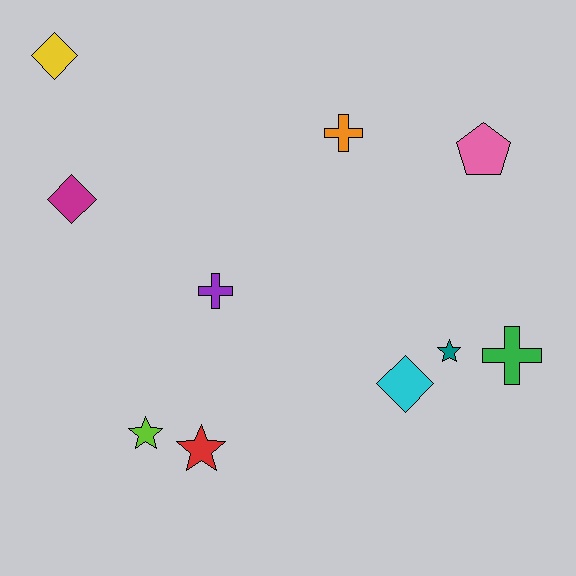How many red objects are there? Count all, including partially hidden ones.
There is 1 red object.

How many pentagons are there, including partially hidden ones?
There is 1 pentagon.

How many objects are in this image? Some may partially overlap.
There are 10 objects.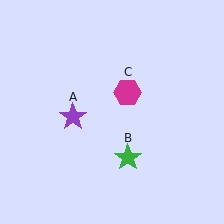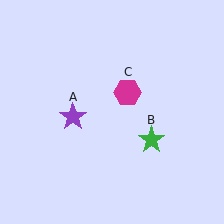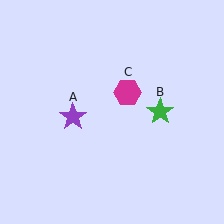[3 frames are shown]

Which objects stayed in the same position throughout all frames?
Purple star (object A) and magenta hexagon (object C) remained stationary.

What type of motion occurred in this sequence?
The green star (object B) rotated counterclockwise around the center of the scene.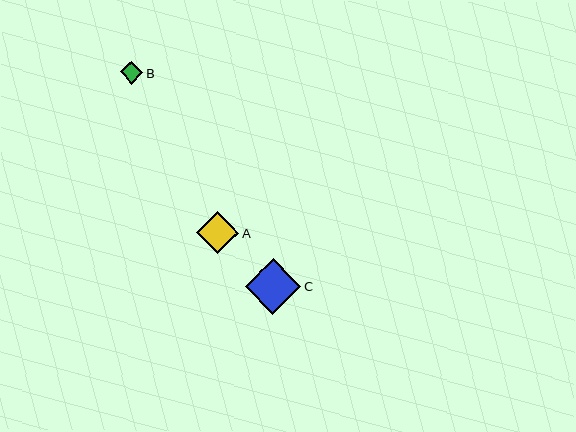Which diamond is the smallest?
Diamond B is the smallest with a size of approximately 23 pixels.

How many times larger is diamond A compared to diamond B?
Diamond A is approximately 1.9 times the size of diamond B.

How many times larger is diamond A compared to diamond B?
Diamond A is approximately 1.9 times the size of diamond B.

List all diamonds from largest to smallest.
From largest to smallest: C, A, B.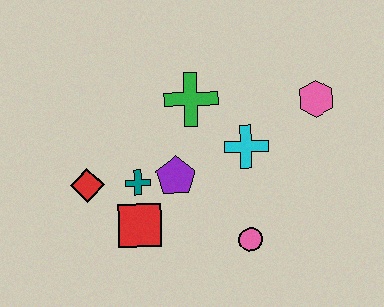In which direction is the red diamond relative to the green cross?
The red diamond is to the left of the green cross.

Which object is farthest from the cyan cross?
The red diamond is farthest from the cyan cross.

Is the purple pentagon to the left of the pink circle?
Yes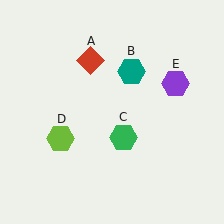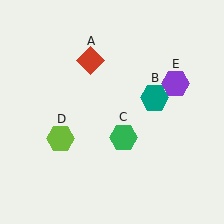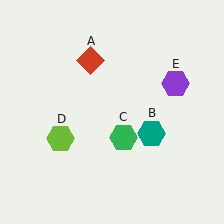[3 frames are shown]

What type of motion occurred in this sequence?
The teal hexagon (object B) rotated clockwise around the center of the scene.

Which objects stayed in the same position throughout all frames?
Red diamond (object A) and green hexagon (object C) and lime hexagon (object D) and purple hexagon (object E) remained stationary.